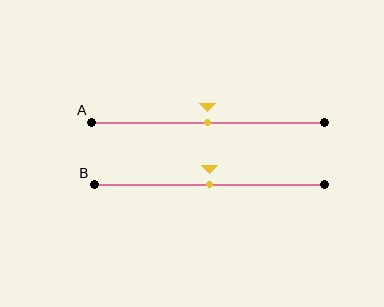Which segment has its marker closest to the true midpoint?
Segment A has its marker closest to the true midpoint.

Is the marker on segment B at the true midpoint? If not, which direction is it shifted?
Yes, the marker on segment B is at the true midpoint.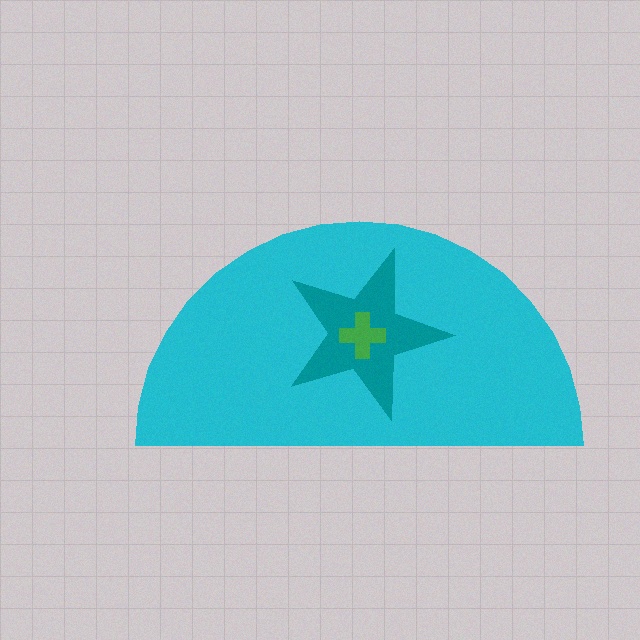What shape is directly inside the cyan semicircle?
The teal star.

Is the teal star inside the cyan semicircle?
Yes.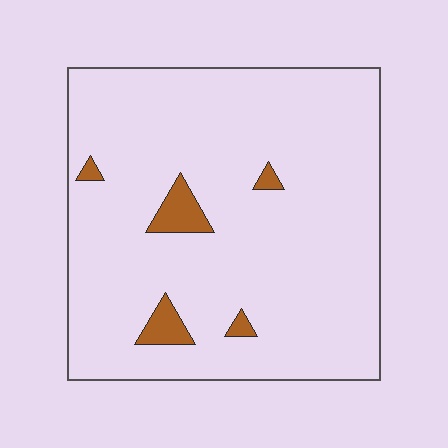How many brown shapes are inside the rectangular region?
5.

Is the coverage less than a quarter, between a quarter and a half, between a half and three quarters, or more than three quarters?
Less than a quarter.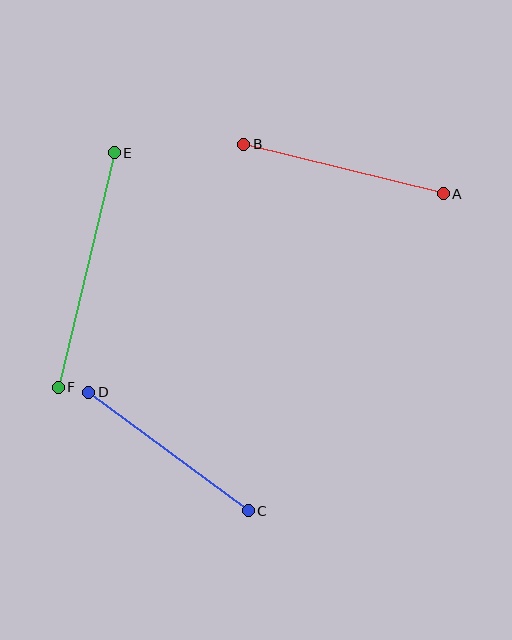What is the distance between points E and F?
The distance is approximately 241 pixels.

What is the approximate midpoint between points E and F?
The midpoint is at approximately (86, 270) pixels.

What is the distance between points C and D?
The distance is approximately 199 pixels.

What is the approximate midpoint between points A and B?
The midpoint is at approximately (344, 169) pixels.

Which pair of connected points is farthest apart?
Points E and F are farthest apart.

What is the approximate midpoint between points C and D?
The midpoint is at approximately (169, 452) pixels.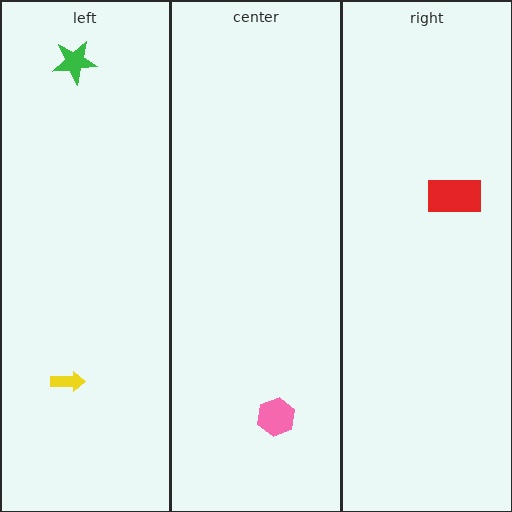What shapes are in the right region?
The red rectangle.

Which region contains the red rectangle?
The right region.